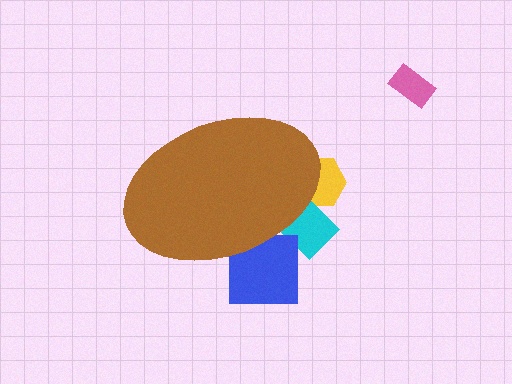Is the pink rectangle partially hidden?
No, the pink rectangle is fully visible.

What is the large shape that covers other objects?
A brown ellipse.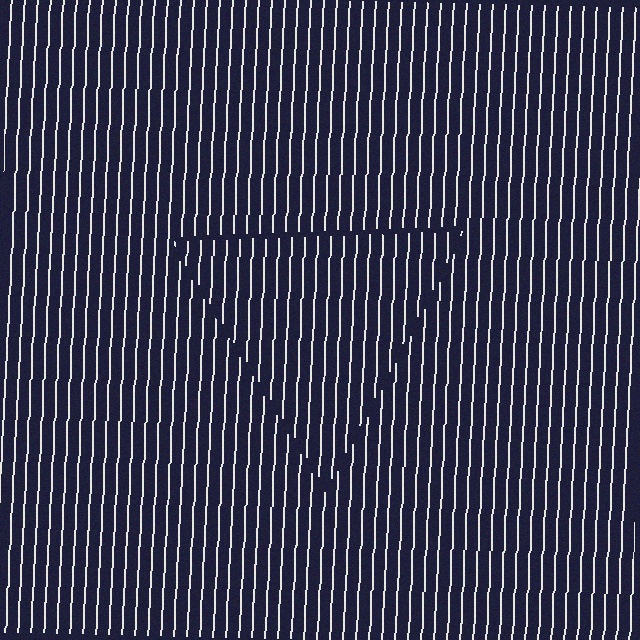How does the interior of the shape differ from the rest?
The interior of the shape contains the same grating, shifted by half a period — the contour is defined by the phase discontinuity where line-ends from the inner and outer gratings abut.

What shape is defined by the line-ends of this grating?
An illusory triangle. The interior of the shape contains the same grating, shifted by half a period — the contour is defined by the phase discontinuity where line-ends from the inner and outer gratings abut.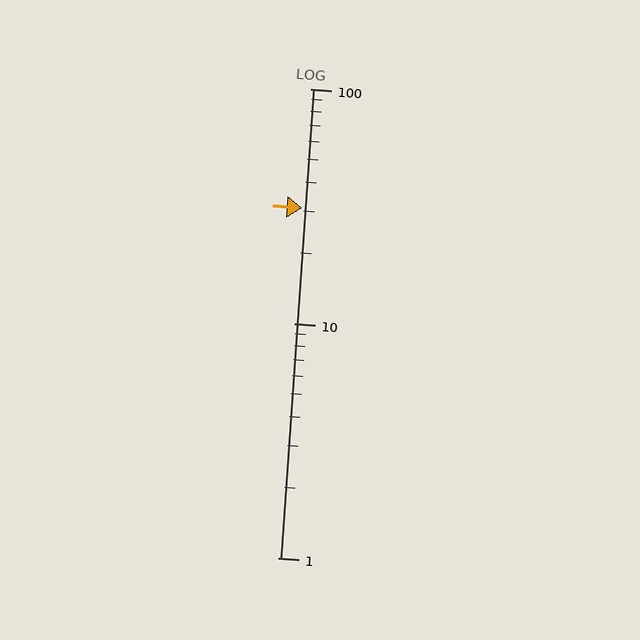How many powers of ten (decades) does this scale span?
The scale spans 2 decades, from 1 to 100.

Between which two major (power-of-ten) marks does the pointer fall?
The pointer is between 10 and 100.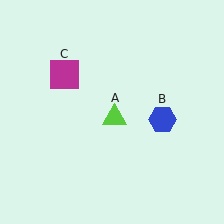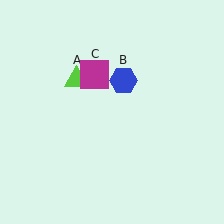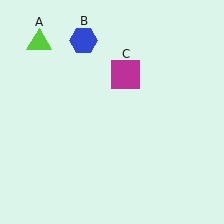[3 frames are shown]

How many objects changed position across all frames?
3 objects changed position: lime triangle (object A), blue hexagon (object B), magenta square (object C).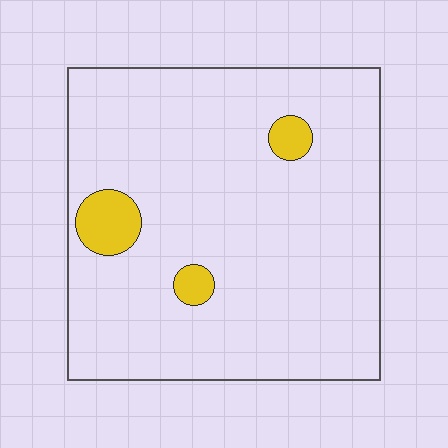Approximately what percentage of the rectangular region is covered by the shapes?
Approximately 5%.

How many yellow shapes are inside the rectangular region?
3.